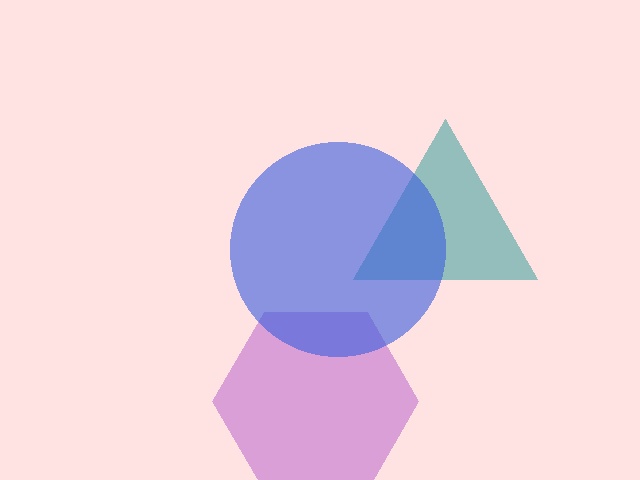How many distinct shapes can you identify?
There are 3 distinct shapes: a teal triangle, a purple hexagon, a blue circle.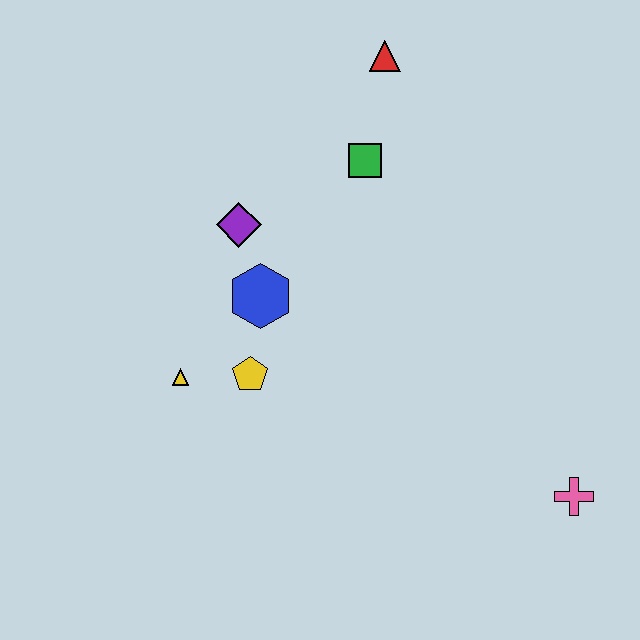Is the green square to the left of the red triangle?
Yes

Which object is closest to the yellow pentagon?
The yellow triangle is closest to the yellow pentagon.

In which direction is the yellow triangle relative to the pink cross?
The yellow triangle is to the left of the pink cross.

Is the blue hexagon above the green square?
No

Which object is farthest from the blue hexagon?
The pink cross is farthest from the blue hexagon.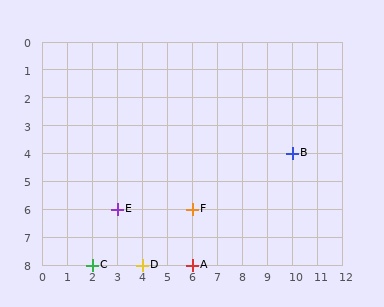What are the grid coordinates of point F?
Point F is at grid coordinates (6, 6).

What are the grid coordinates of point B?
Point B is at grid coordinates (10, 4).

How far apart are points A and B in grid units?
Points A and B are 4 columns and 4 rows apart (about 5.7 grid units diagonally).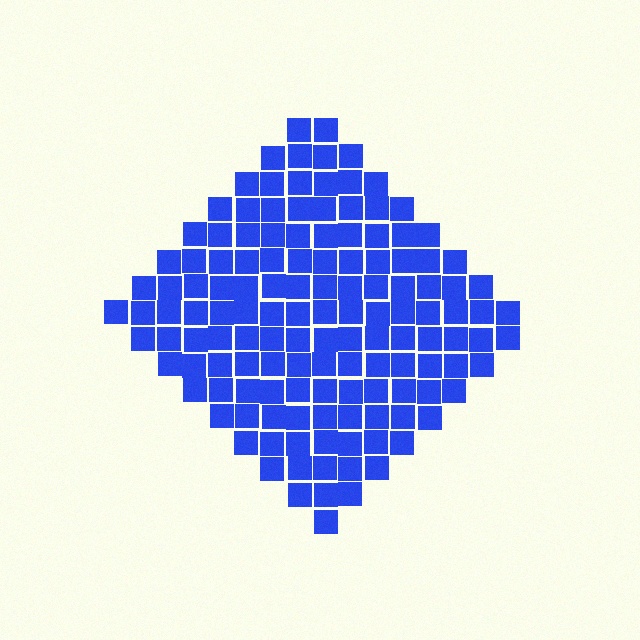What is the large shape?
The large shape is a diamond.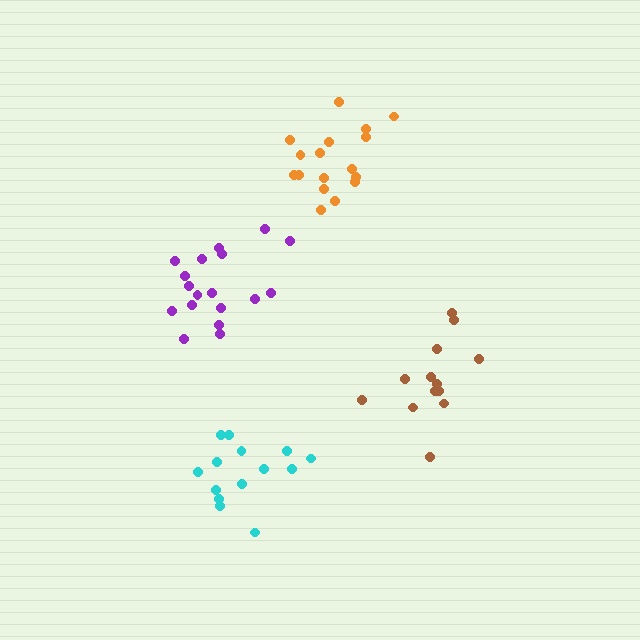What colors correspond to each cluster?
The clusters are colored: brown, orange, purple, cyan.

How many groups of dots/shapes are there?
There are 4 groups.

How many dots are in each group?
Group 1: 13 dots, Group 2: 17 dots, Group 3: 18 dots, Group 4: 14 dots (62 total).